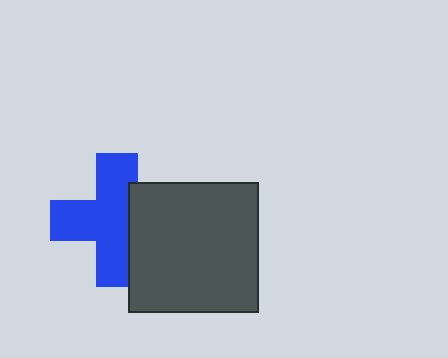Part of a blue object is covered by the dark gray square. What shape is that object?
It is a cross.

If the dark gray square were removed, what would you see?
You would see the complete blue cross.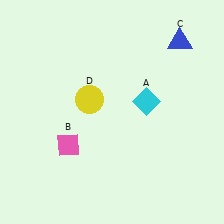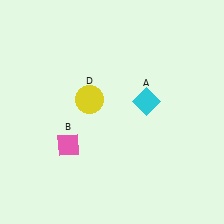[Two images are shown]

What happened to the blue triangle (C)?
The blue triangle (C) was removed in Image 2. It was in the top-right area of Image 1.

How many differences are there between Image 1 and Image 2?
There is 1 difference between the two images.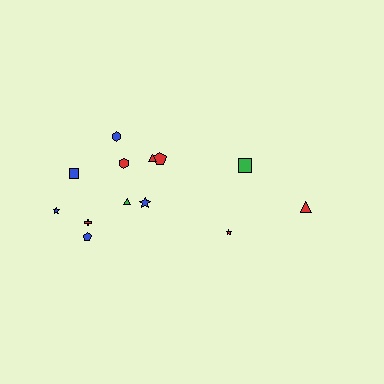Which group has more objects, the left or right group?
The left group.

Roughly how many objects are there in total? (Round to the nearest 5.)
Roughly 15 objects in total.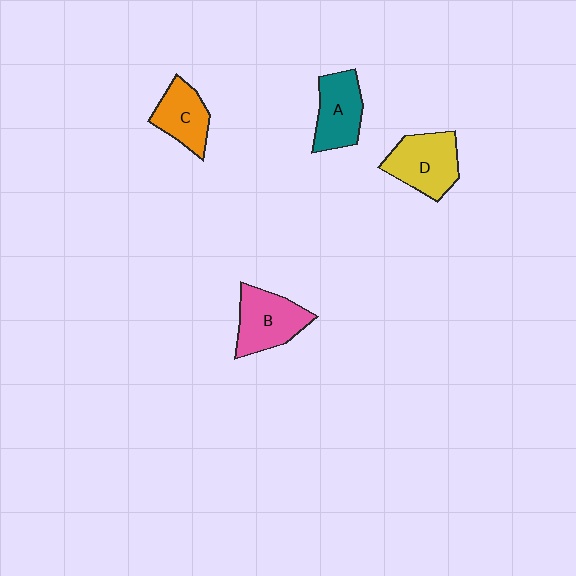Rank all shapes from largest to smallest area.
From largest to smallest: D (yellow), B (pink), A (teal), C (orange).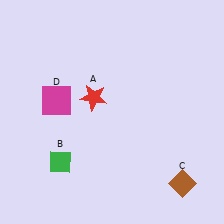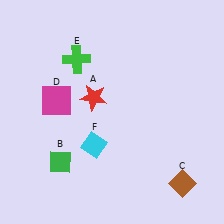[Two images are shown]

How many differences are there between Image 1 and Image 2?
There are 2 differences between the two images.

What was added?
A green cross (E), a cyan diamond (F) were added in Image 2.